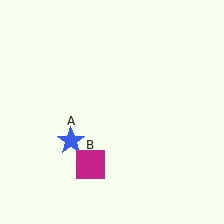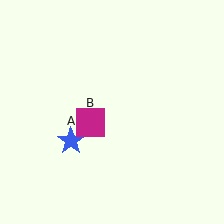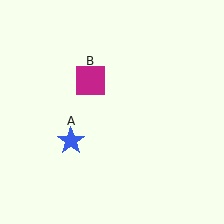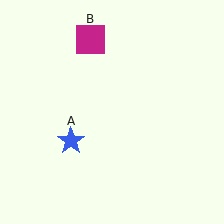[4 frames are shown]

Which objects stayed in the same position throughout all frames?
Blue star (object A) remained stationary.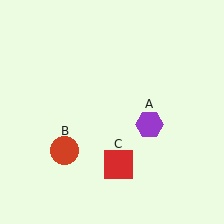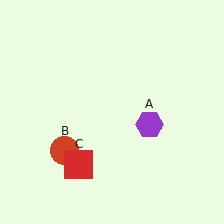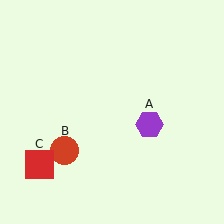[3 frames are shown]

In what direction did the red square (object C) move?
The red square (object C) moved left.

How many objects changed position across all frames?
1 object changed position: red square (object C).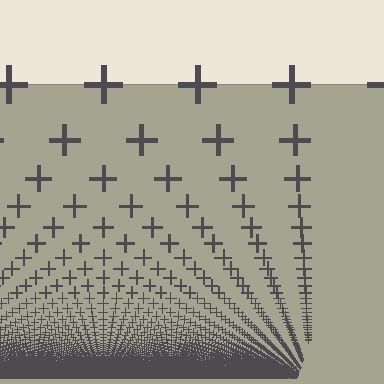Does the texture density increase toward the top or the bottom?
Density increases toward the bottom.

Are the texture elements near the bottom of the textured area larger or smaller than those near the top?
Smaller. The gradient is inverted — elements near the bottom are smaller and denser.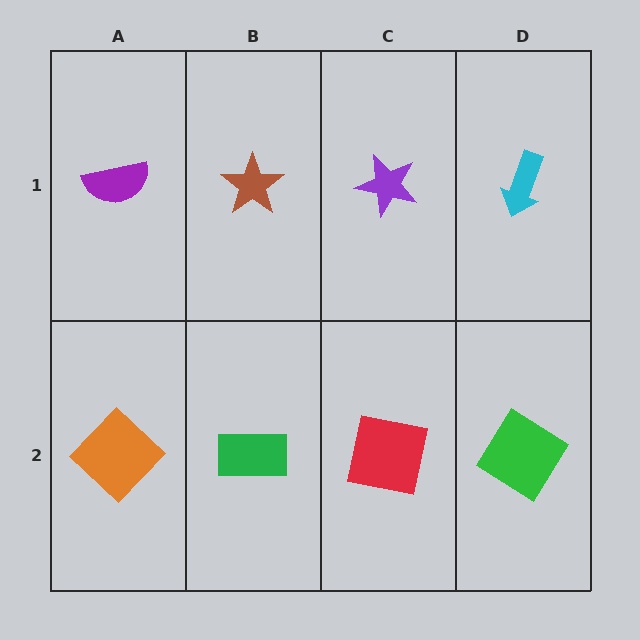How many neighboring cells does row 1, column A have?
2.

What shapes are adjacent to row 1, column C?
A red square (row 2, column C), a brown star (row 1, column B), a cyan arrow (row 1, column D).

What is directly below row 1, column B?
A green rectangle.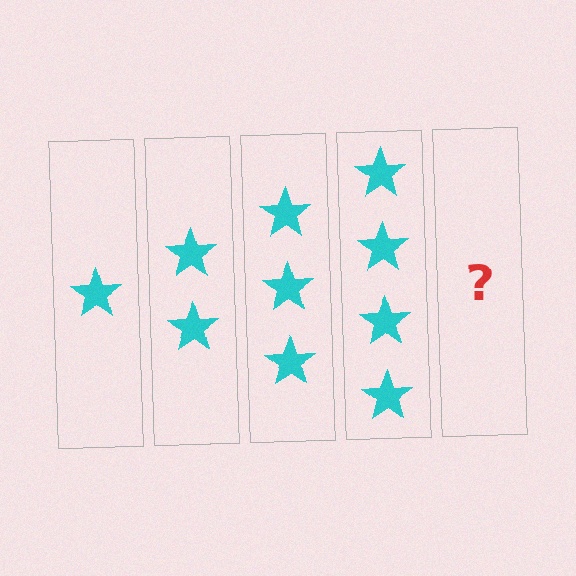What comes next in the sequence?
The next element should be 5 stars.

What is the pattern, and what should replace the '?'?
The pattern is that each step adds one more star. The '?' should be 5 stars.